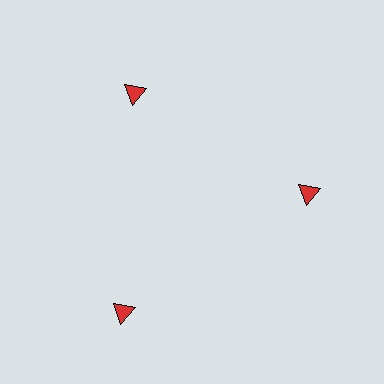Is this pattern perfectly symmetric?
No. The 3 red triangles are arranged in a ring, but one element near the 7 o'clock position is pushed outward from the center, breaking the 3-fold rotational symmetry.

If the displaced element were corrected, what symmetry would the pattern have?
It would have 3-fold rotational symmetry — the pattern would map onto itself every 120 degrees.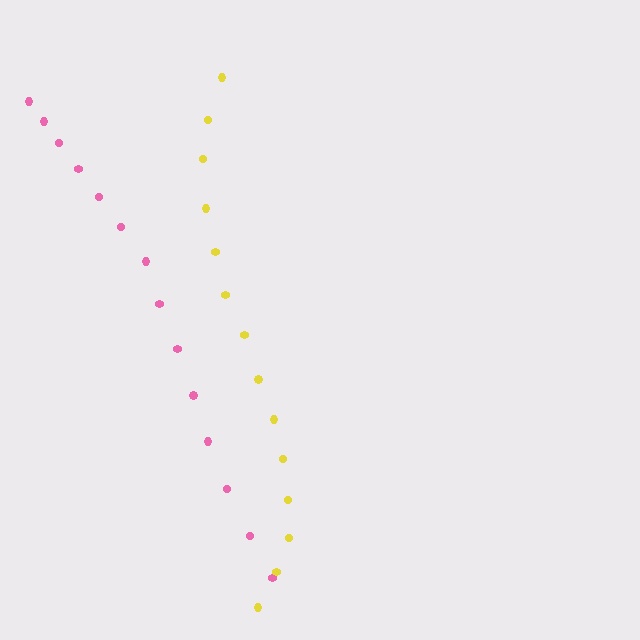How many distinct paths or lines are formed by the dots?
There are 2 distinct paths.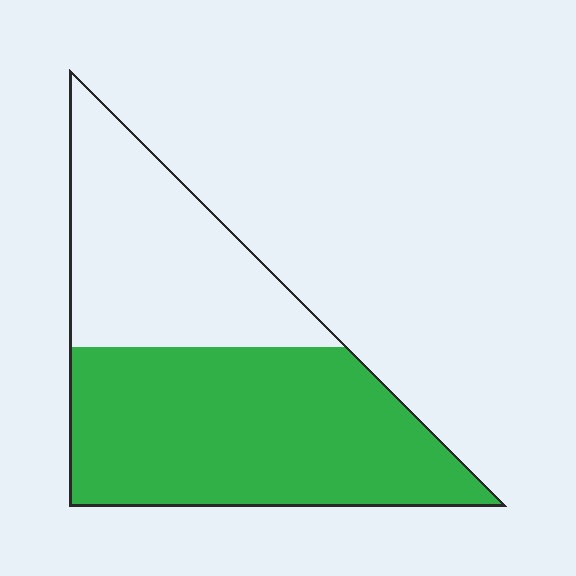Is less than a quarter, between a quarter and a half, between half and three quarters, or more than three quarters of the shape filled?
Between half and three quarters.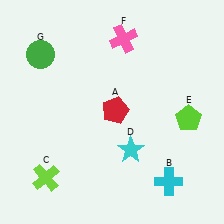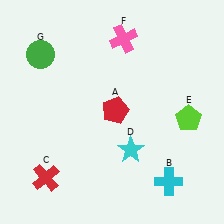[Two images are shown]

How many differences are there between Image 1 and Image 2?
There is 1 difference between the two images.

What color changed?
The cross (C) changed from lime in Image 1 to red in Image 2.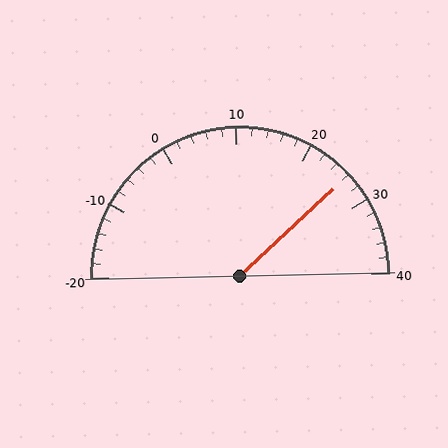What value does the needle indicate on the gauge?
The needle indicates approximately 26.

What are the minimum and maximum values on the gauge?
The gauge ranges from -20 to 40.